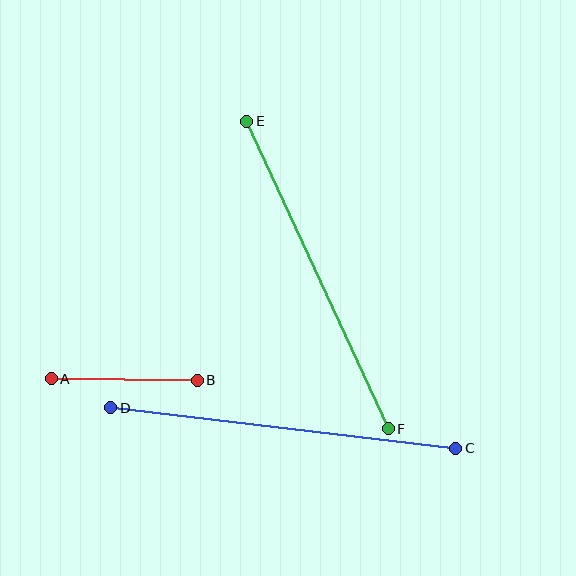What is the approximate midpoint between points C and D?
The midpoint is at approximately (283, 428) pixels.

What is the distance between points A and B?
The distance is approximately 146 pixels.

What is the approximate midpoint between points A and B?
The midpoint is at approximately (124, 380) pixels.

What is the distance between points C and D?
The distance is approximately 348 pixels.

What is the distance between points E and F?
The distance is approximately 338 pixels.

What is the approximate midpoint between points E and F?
The midpoint is at approximately (317, 275) pixels.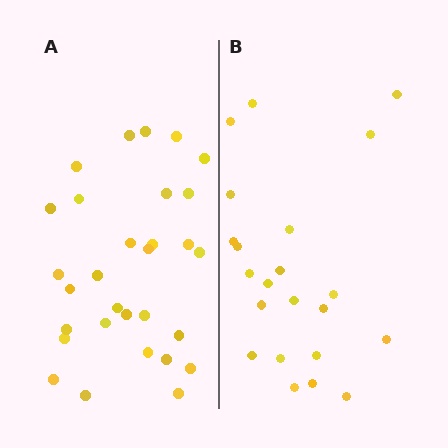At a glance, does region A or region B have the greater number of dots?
Region A (the left region) has more dots.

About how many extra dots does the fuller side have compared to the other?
Region A has roughly 8 or so more dots than region B.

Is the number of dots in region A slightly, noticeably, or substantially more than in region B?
Region A has noticeably more, but not dramatically so. The ratio is roughly 1.4 to 1.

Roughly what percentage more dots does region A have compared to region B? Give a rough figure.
About 35% more.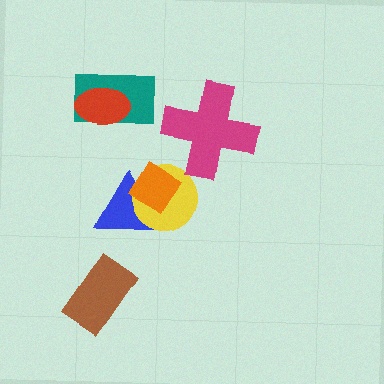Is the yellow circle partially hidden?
Yes, it is partially covered by another shape.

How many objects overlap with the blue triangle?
2 objects overlap with the blue triangle.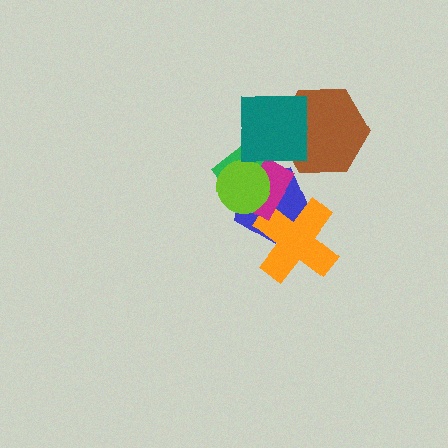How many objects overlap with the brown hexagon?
1 object overlaps with the brown hexagon.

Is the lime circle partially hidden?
Yes, it is partially covered by another shape.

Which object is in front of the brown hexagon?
The teal square is in front of the brown hexagon.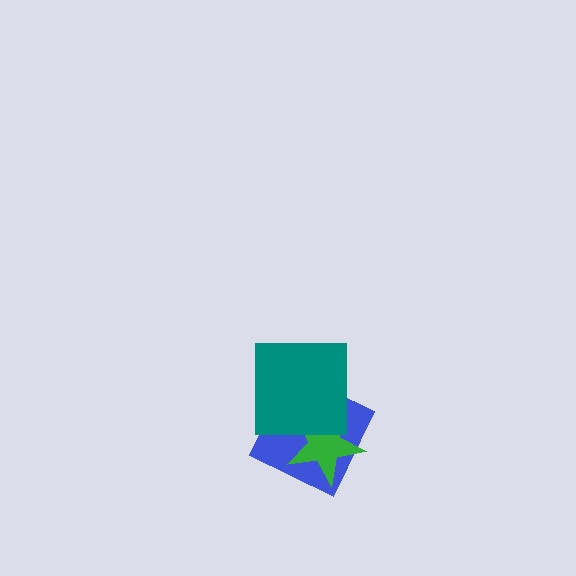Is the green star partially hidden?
Yes, it is partially covered by another shape.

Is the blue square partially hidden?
Yes, it is partially covered by another shape.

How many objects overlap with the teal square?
2 objects overlap with the teal square.